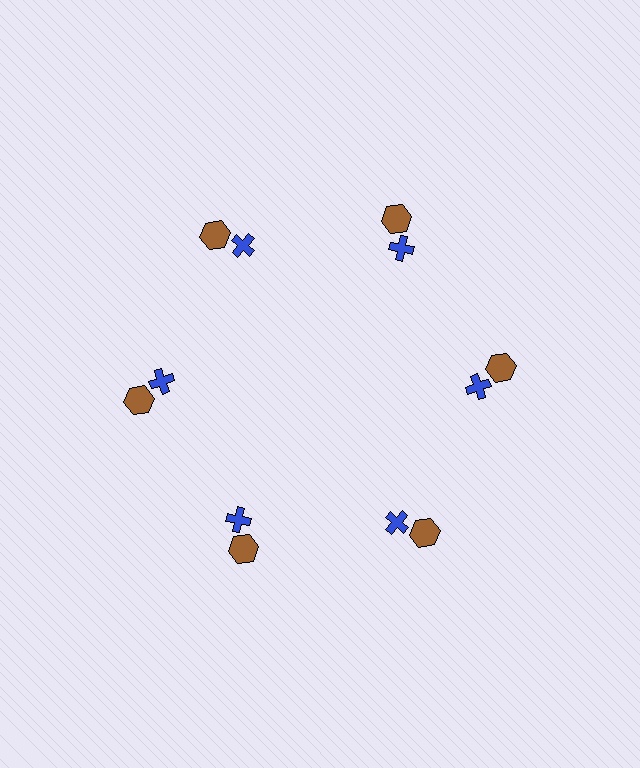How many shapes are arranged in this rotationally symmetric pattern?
There are 12 shapes, arranged in 6 groups of 2.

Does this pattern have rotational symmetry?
Yes, this pattern has 6-fold rotational symmetry. It looks the same after rotating 60 degrees around the center.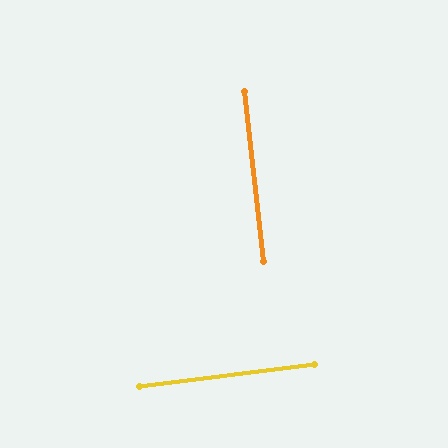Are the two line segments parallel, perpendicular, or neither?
Perpendicular — they meet at approximately 89°.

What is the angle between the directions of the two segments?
Approximately 89 degrees.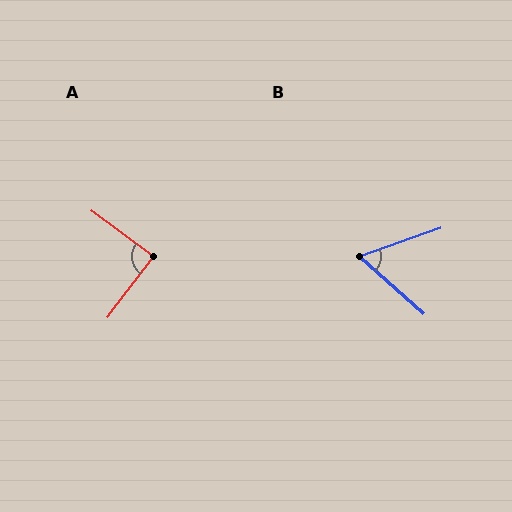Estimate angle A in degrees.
Approximately 89 degrees.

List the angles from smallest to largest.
B (61°), A (89°).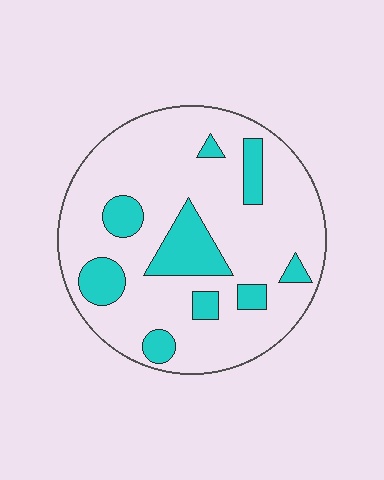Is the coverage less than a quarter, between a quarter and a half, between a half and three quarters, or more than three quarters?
Less than a quarter.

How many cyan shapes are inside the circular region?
9.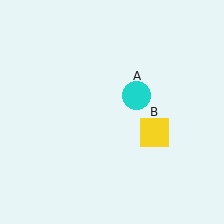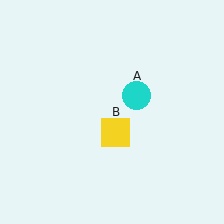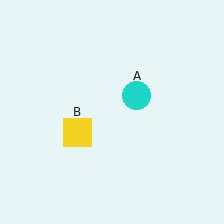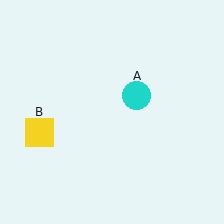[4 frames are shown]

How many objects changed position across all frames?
1 object changed position: yellow square (object B).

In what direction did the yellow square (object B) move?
The yellow square (object B) moved left.